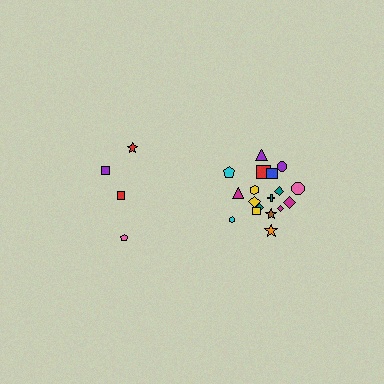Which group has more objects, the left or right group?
The right group.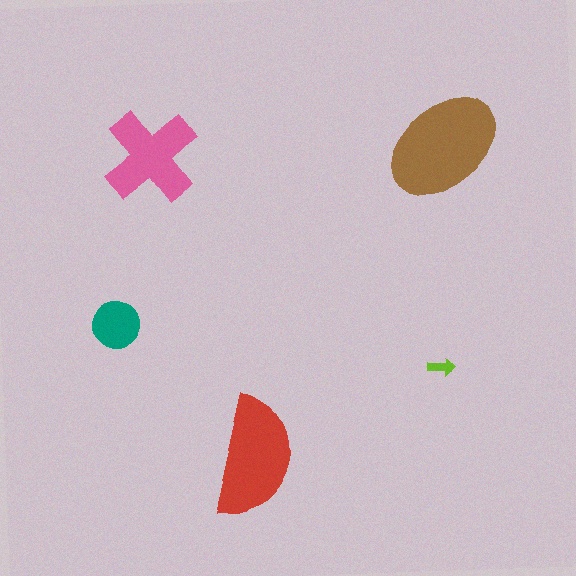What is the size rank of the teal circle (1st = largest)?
4th.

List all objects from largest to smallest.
The brown ellipse, the red semicircle, the pink cross, the teal circle, the lime arrow.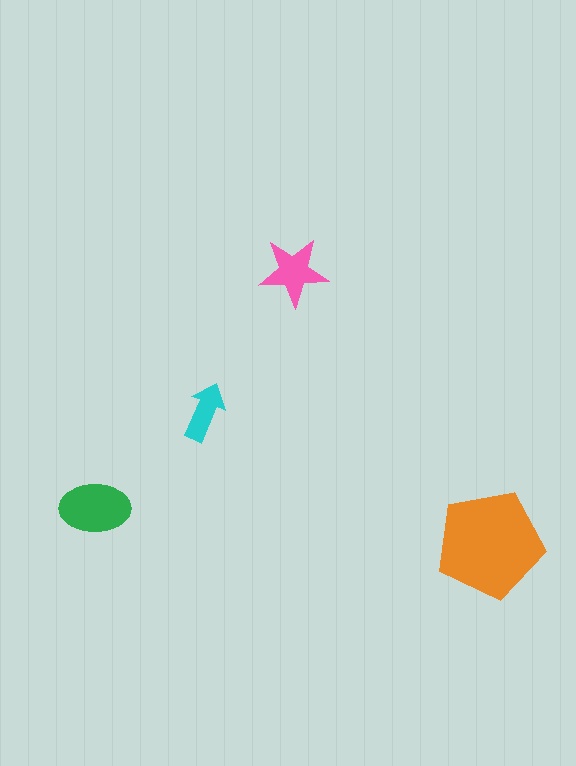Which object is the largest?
The orange pentagon.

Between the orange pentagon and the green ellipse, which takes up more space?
The orange pentagon.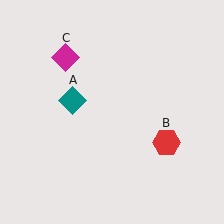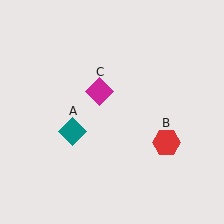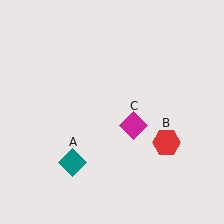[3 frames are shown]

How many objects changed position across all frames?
2 objects changed position: teal diamond (object A), magenta diamond (object C).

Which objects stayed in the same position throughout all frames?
Red hexagon (object B) remained stationary.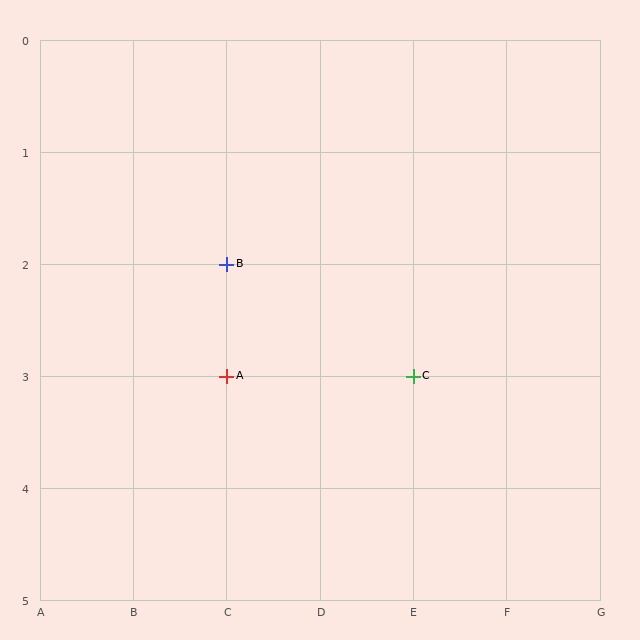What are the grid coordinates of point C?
Point C is at grid coordinates (E, 3).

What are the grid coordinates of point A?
Point A is at grid coordinates (C, 3).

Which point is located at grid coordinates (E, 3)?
Point C is at (E, 3).